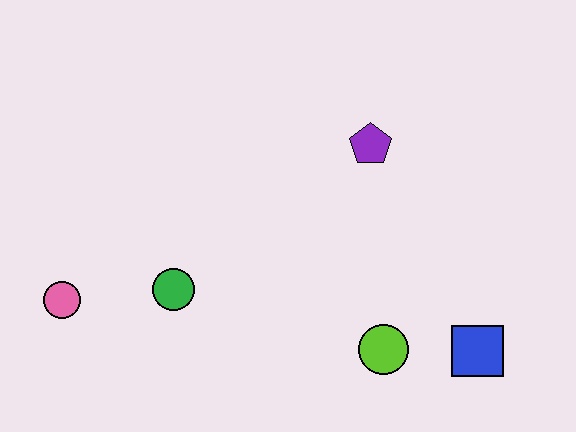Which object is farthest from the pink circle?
The blue square is farthest from the pink circle.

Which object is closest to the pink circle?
The green circle is closest to the pink circle.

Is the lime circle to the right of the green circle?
Yes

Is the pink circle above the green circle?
No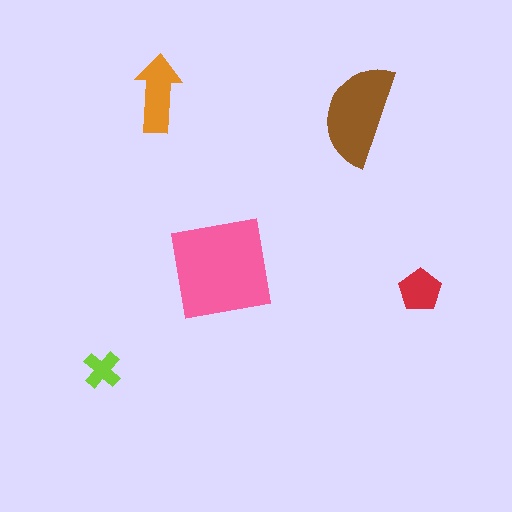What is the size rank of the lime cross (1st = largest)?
5th.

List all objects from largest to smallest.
The pink square, the brown semicircle, the orange arrow, the red pentagon, the lime cross.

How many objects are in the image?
There are 5 objects in the image.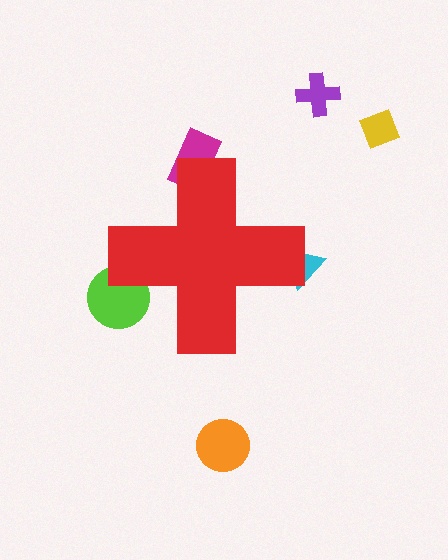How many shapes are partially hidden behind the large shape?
3 shapes are partially hidden.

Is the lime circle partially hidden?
Yes, the lime circle is partially hidden behind the red cross.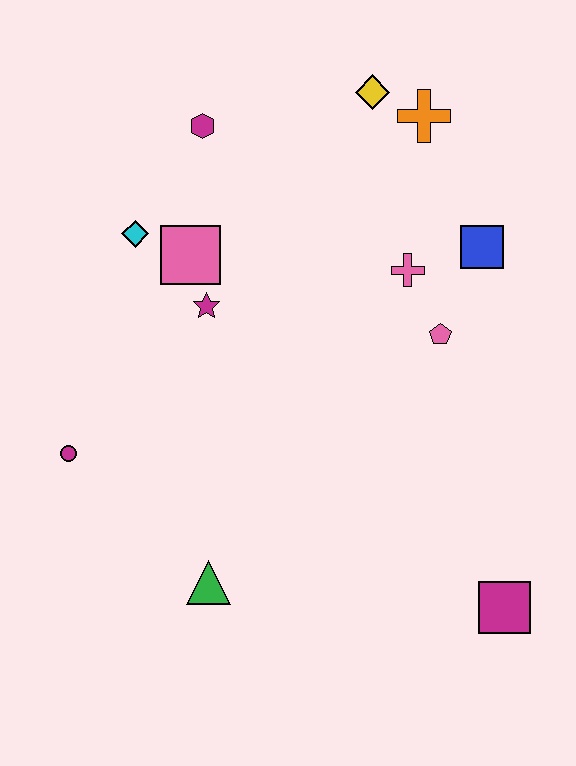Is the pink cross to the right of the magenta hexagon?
Yes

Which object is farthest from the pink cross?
The magenta circle is farthest from the pink cross.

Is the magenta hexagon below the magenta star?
No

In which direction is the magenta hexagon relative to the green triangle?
The magenta hexagon is above the green triangle.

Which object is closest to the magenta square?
The pink pentagon is closest to the magenta square.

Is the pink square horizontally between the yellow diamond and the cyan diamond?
Yes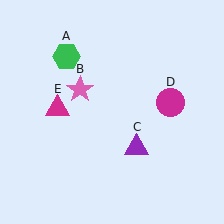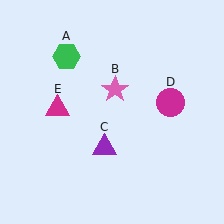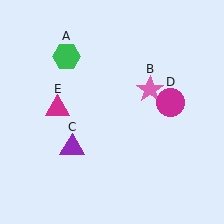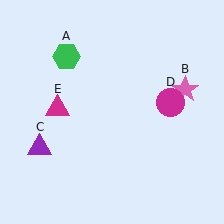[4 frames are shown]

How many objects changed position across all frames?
2 objects changed position: pink star (object B), purple triangle (object C).